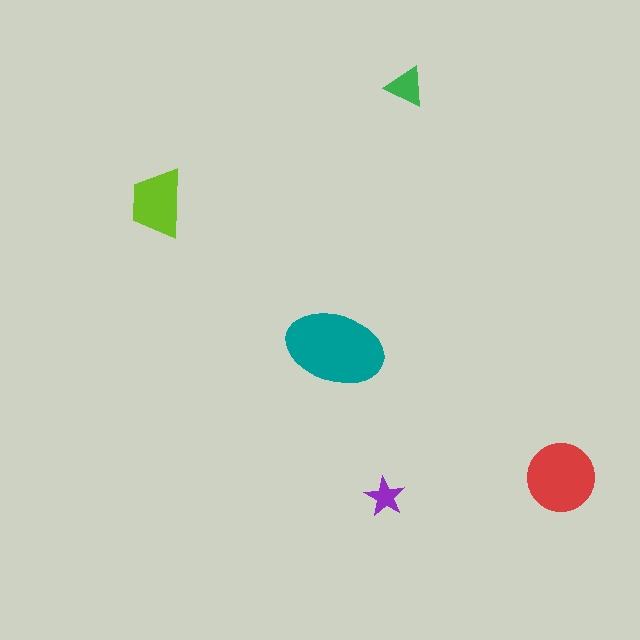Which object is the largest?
The teal ellipse.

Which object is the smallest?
The purple star.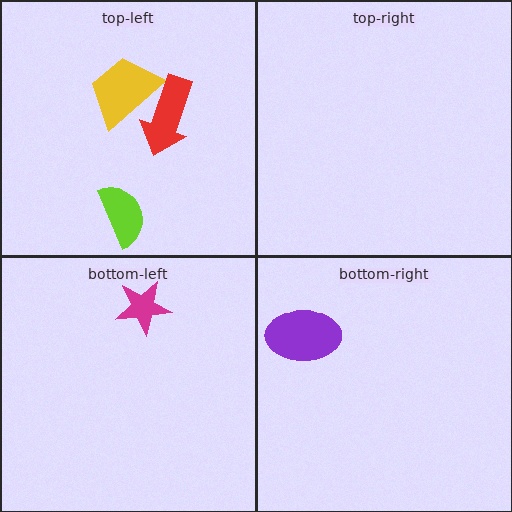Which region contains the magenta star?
The bottom-left region.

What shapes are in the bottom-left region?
The magenta star.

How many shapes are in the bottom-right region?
1.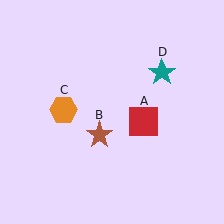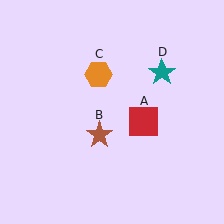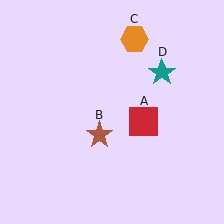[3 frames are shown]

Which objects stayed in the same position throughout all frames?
Red square (object A) and brown star (object B) and teal star (object D) remained stationary.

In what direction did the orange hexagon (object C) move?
The orange hexagon (object C) moved up and to the right.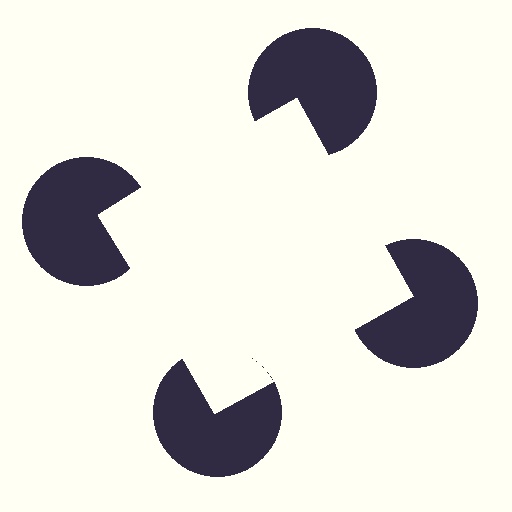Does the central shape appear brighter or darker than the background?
It typically appears slightly brighter than the background, even though no actual brightness change is drawn.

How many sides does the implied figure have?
4 sides.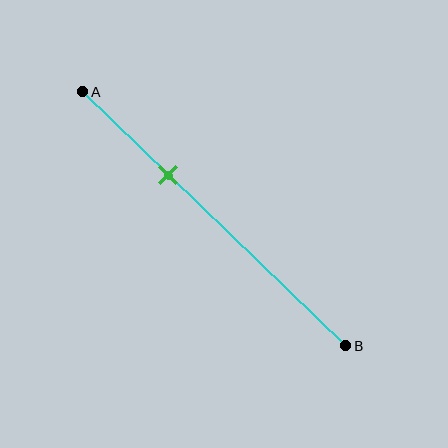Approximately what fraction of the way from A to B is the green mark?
The green mark is approximately 35% of the way from A to B.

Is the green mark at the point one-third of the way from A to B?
Yes, the mark is approximately at the one-third point.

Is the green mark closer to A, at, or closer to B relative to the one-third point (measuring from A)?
The green mark is approximately at the one-third point of segment AB.